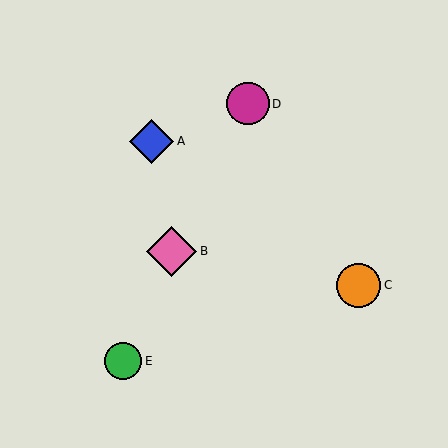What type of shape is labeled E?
Shape E is a green circle.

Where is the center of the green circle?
The center of the green circle is at (123, 361).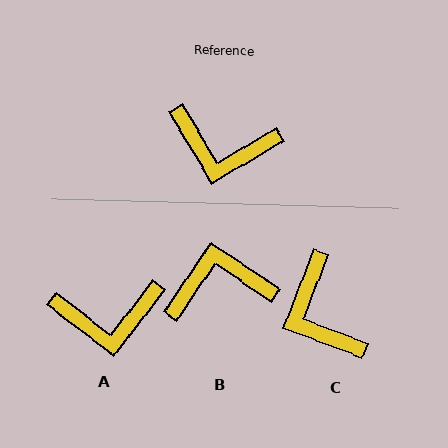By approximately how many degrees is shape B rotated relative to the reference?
Approximately 155 degrees clockwise.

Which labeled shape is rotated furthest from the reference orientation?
B, about 155 degrees away.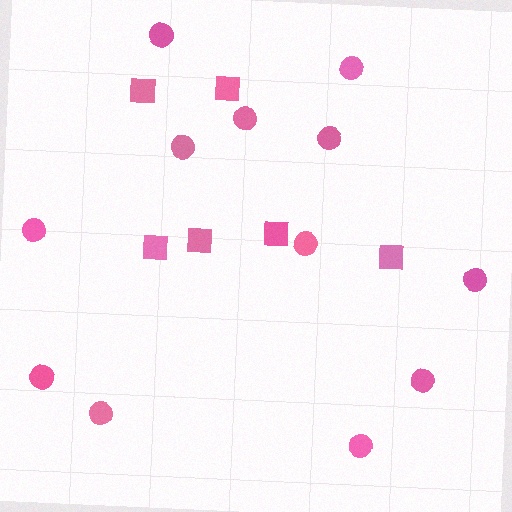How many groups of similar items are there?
There are 2 groups: one group of circles (12) and one group of squares (6).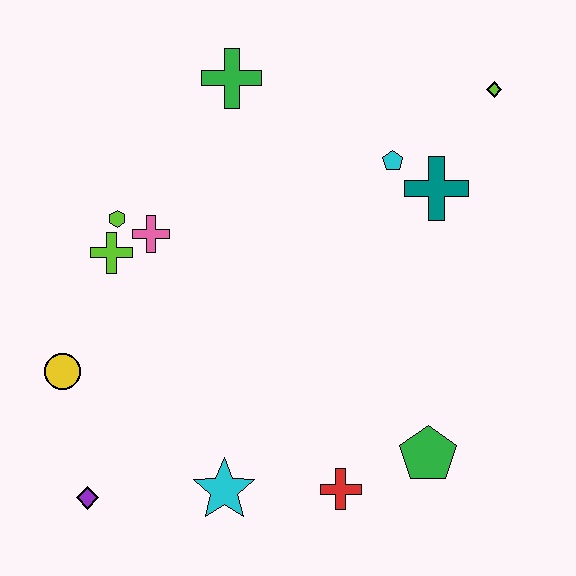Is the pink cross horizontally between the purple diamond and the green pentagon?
Yes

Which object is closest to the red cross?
The green pentagon is closest to the red cross.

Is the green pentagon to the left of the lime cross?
No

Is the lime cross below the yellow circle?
No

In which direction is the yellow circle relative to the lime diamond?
The yellow circle is to the left of the lime diamond.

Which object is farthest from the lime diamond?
The purple diamond is farthest from the lime diamond.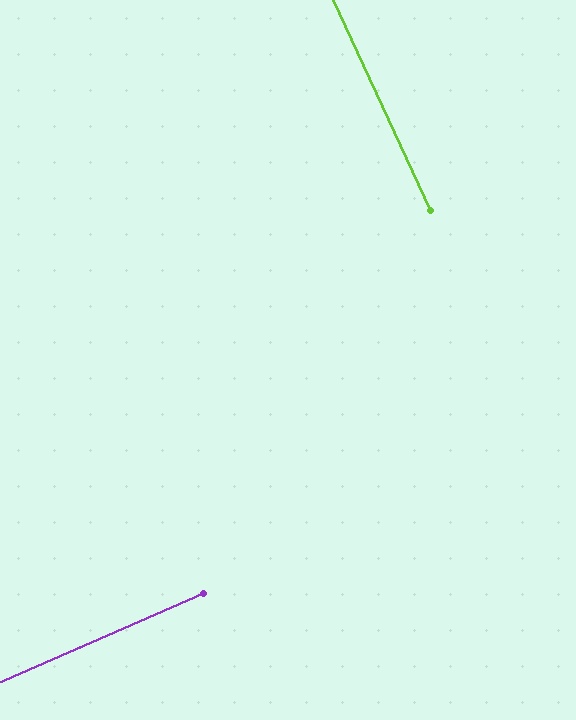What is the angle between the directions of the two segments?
Approximately 89 degrees.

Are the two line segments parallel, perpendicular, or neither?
Perpendicular — they meet at approximately 89°.